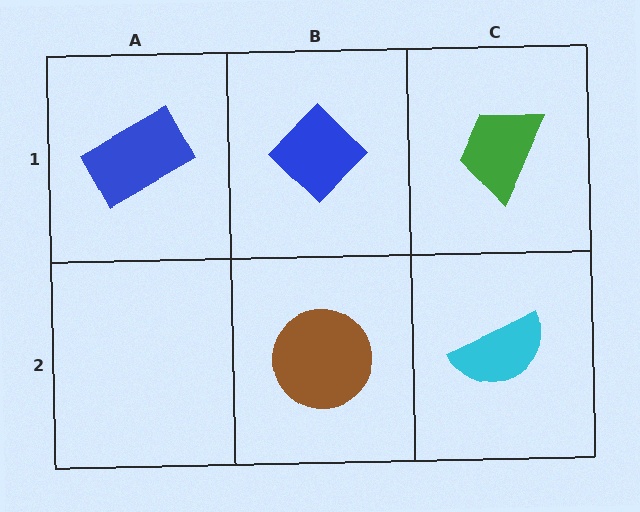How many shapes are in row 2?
2 shapes.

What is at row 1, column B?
A blue diamond.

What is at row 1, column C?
A green trapezoid.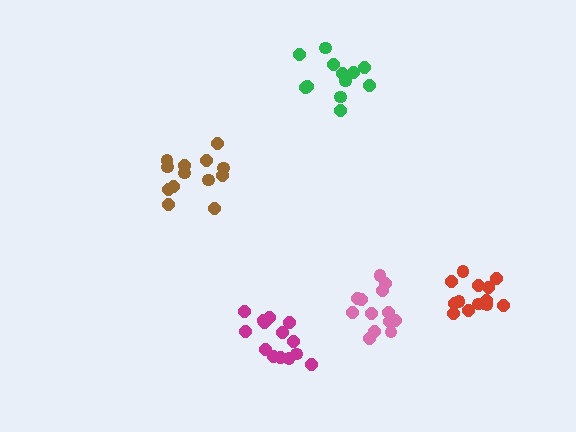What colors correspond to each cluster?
The clusters are colored: brown, red, pink, magenta, green.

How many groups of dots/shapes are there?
There are 5 groups.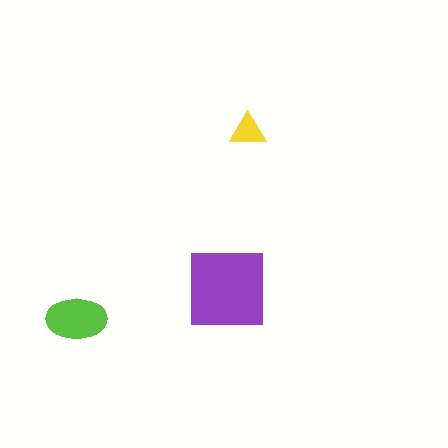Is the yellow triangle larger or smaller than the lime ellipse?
Smaller.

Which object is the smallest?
The yellow triangle.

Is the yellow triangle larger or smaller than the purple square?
Smaller.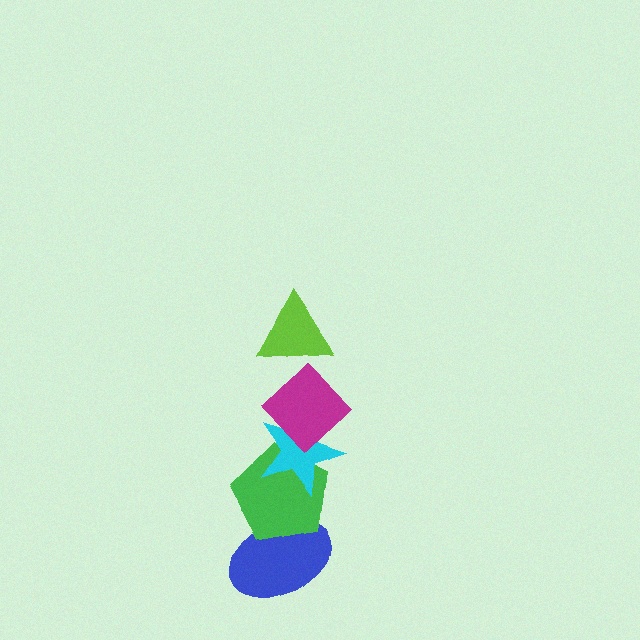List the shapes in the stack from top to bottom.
From top to bottom: the lime triangle, the magenta diamond, the cyan star, the green pentagon, the blue ellipse.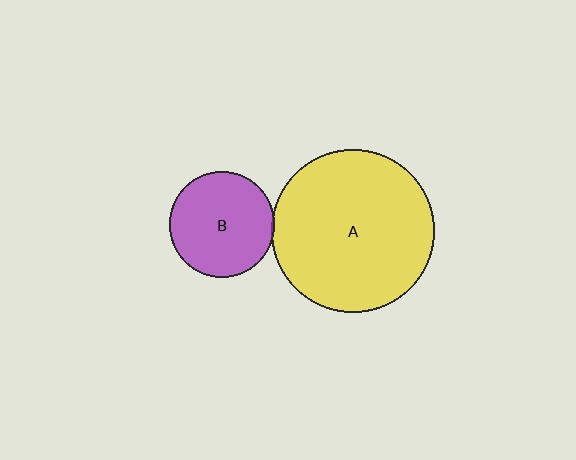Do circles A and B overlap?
Yes.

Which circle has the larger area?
Circle A (yellow).